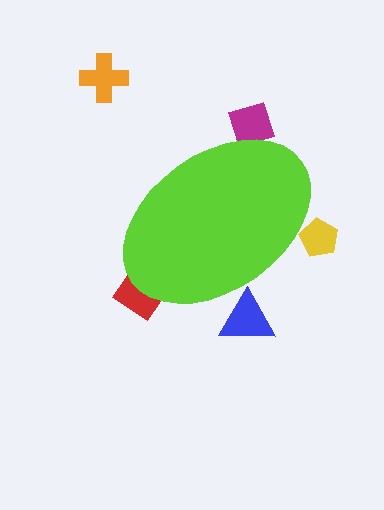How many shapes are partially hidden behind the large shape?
4 shapes are partially hidden.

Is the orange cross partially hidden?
No, the orange cross is fully visible.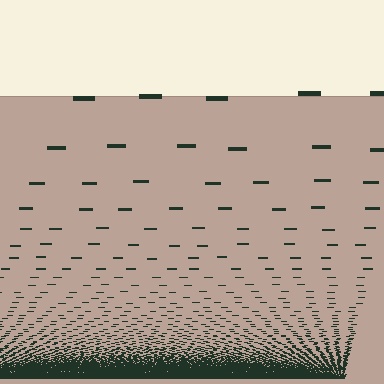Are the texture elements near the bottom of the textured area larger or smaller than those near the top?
Smaller. The gradient is inverted — elements near the bottom are smaller and denser.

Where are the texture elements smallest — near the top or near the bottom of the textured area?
Near the bottom.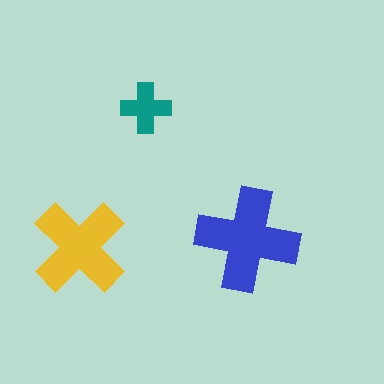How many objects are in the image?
There are 3 objects in the image.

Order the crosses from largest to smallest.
the blue one, the yellow one, the teal one.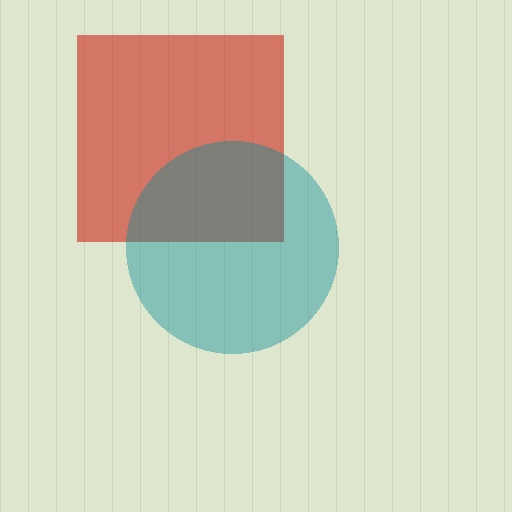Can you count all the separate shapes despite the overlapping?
Yes, there are 2 separate shapes.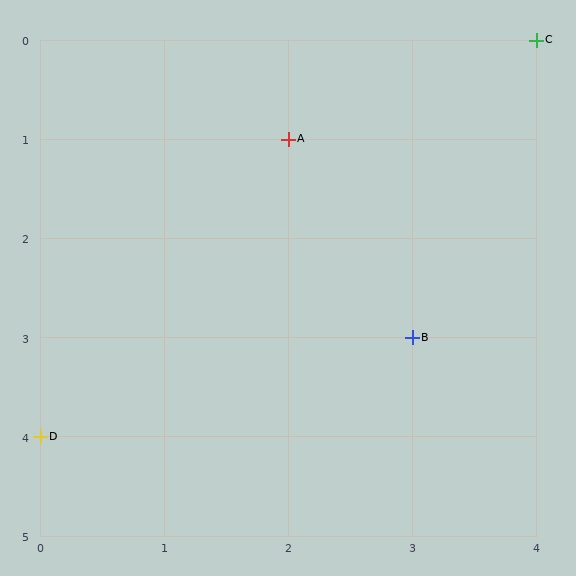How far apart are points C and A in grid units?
Points C and A are 2 columns and 1 row apart (about 2.2 grid units diagonally).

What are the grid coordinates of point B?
Point B is at grid coordinates (3, 3).